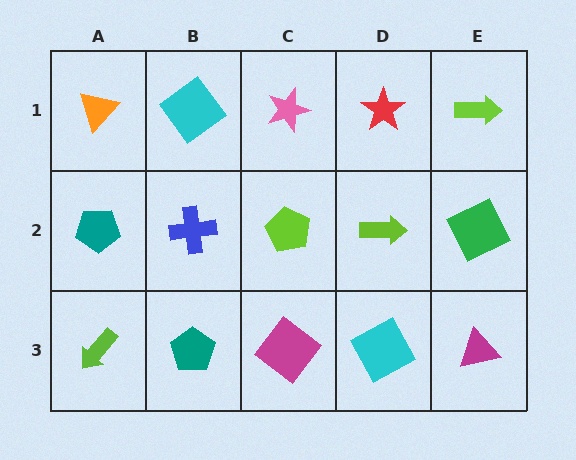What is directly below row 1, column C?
A lime pentagon.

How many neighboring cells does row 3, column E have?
2.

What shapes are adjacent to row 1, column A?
A teal pentagon (row 2, column A), a cyan diamond (row 1, column B).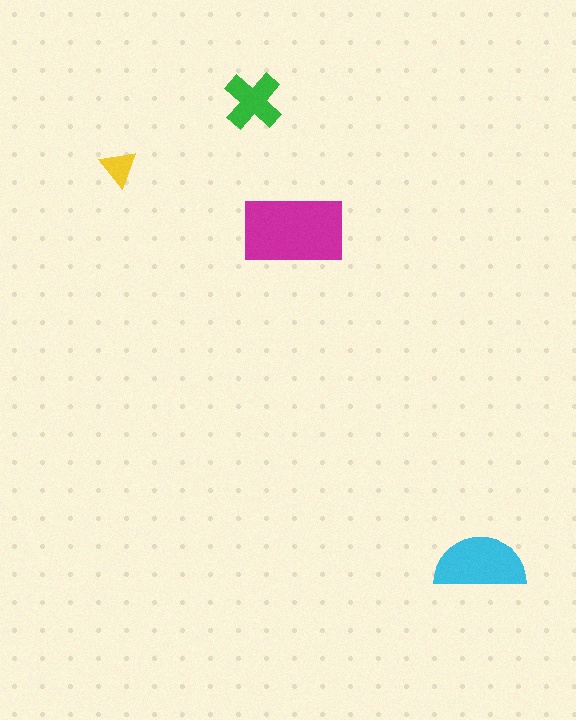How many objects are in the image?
There are 4 objects in the image.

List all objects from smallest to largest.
The yellow triangle, the green cross, the cyan semicircle, the magenta rectangle.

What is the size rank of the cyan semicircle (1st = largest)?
2nd.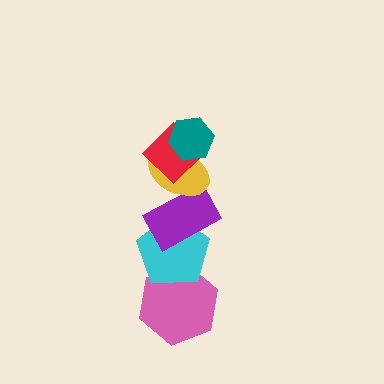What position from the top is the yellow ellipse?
The yellow ellipse is 3rd from the top.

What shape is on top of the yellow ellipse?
The red diamond is on top of the yellow ellipse.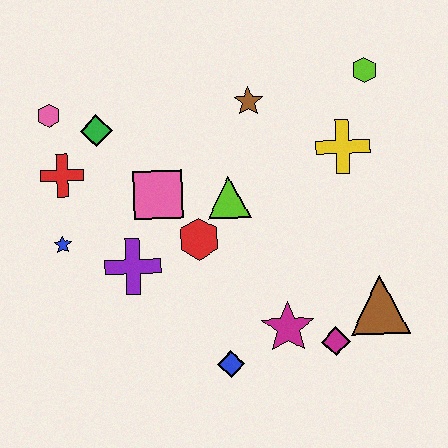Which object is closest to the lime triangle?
The red hexagon is closest to the lime triangle.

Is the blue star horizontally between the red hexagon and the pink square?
No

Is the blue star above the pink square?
No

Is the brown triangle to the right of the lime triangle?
Yes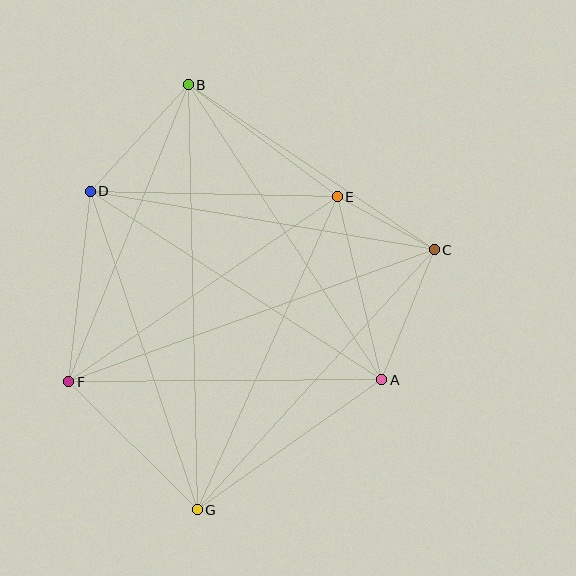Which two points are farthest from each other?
Points B and G are farthest from each other.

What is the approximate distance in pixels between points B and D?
The distance between B and D is approximately 145 pixels.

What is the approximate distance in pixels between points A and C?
The distance between A and C is approximately 140 pixels.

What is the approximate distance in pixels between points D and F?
The distance between D and F is approximately 192 pixels.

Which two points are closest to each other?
Points C and E are closest to each other.